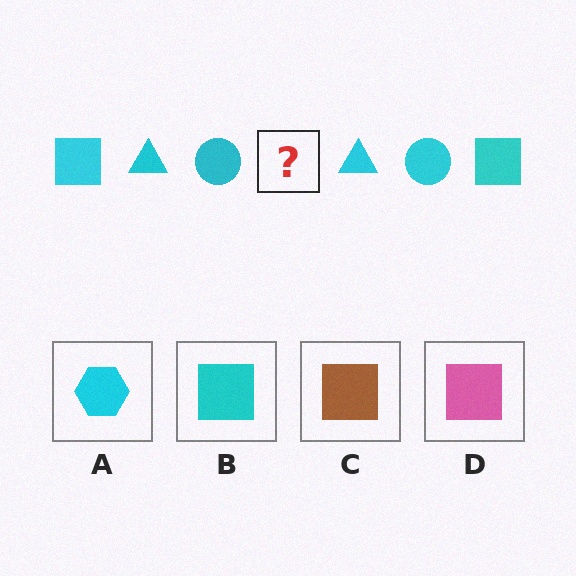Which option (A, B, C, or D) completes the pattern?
B.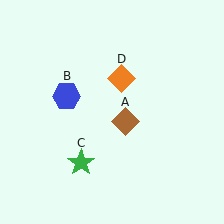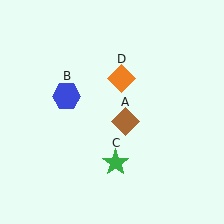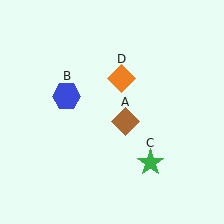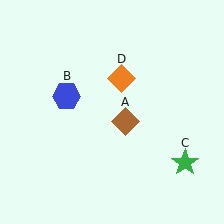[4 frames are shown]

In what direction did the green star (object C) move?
The green star (object C) moved right.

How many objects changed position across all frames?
1 object changed position: green star (object C).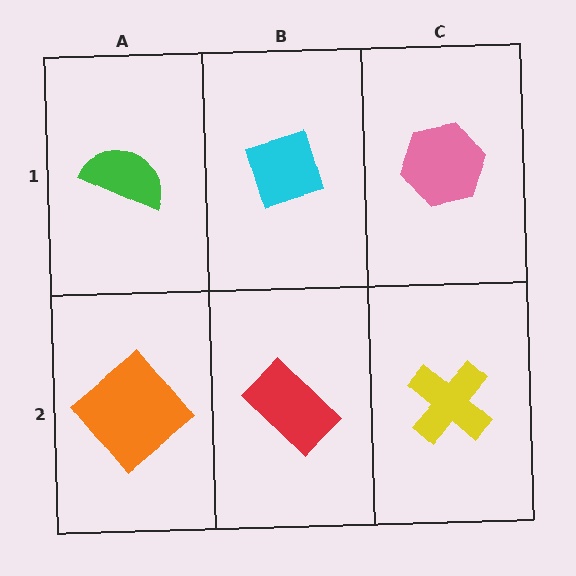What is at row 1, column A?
A green semicircle.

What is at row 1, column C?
A pink hexagon.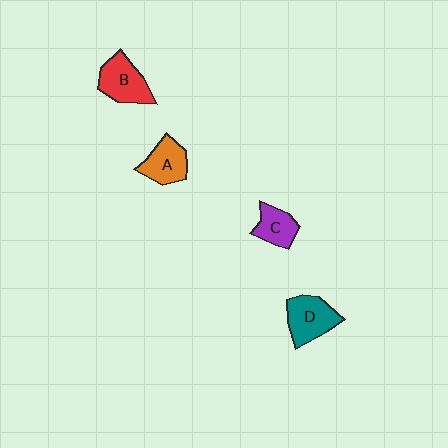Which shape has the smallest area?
Shape C (purple).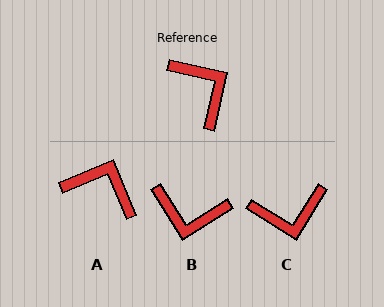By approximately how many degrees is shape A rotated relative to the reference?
Approximately 35 degrees counter-clockwise.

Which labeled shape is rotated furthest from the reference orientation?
B, about 136 degrees away.